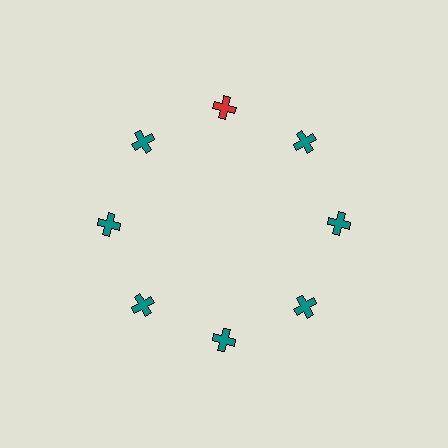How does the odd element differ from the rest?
It has a different color: red instead of teal.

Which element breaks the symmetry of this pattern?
The red cross at roughly the 12 o'clock position breaks the symmetry. All other shapes are teal crosses.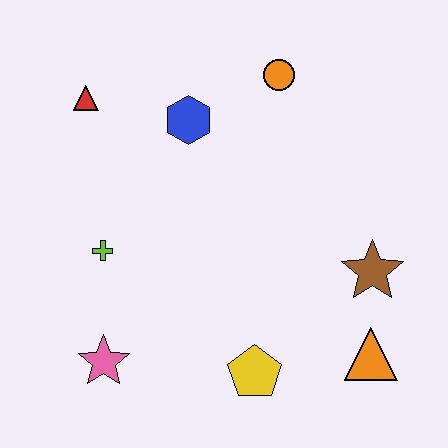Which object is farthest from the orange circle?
The pink star is farthest from the orange circle.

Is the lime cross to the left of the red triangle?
No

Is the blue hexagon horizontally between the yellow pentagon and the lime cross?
Yes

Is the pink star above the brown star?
No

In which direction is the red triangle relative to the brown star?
The red triangle is to the left of the brown star.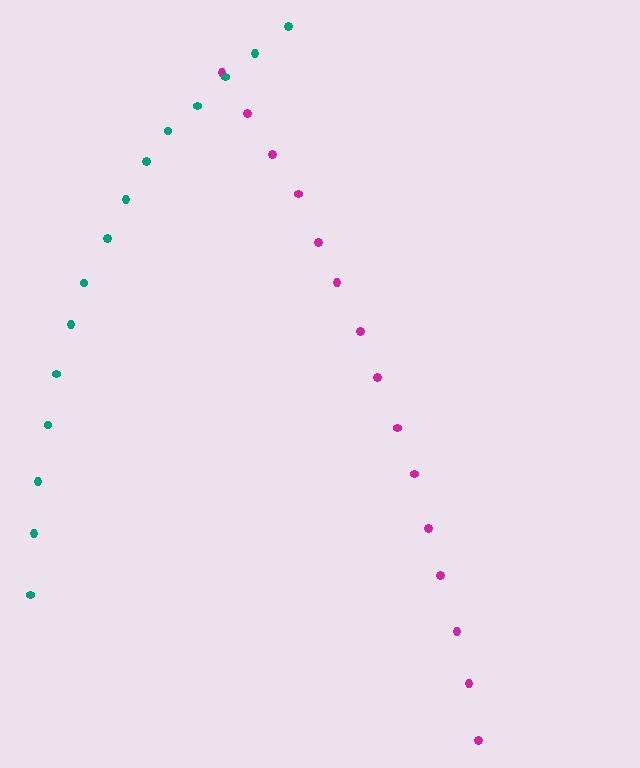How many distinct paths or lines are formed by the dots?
There are 2 distinct paths.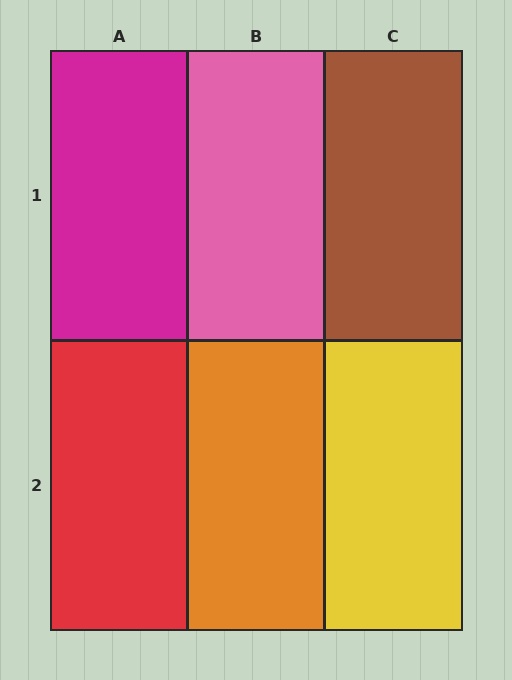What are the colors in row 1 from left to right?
Magenta, pink, brown.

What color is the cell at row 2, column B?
Orange.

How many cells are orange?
1 cell is orange.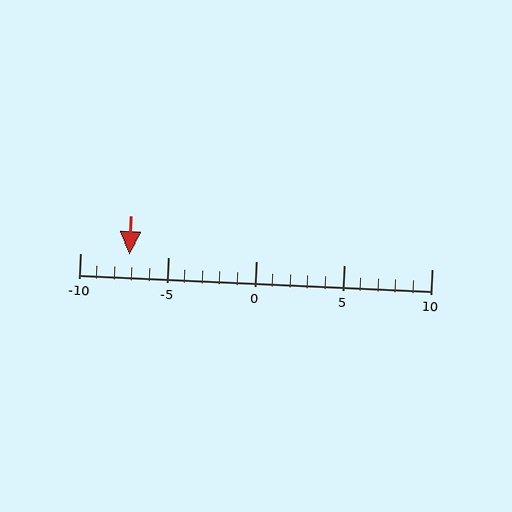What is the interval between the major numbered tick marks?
The major tick marks are spaced 5 units apart.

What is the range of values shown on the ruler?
The ruler shows values from -10 to 10.